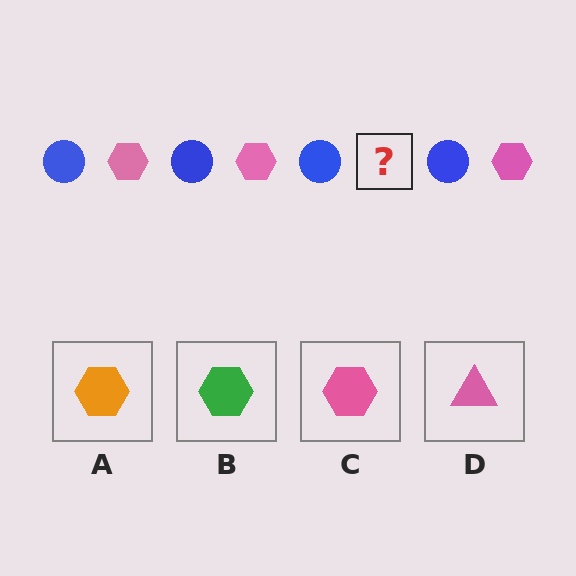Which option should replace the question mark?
Option C.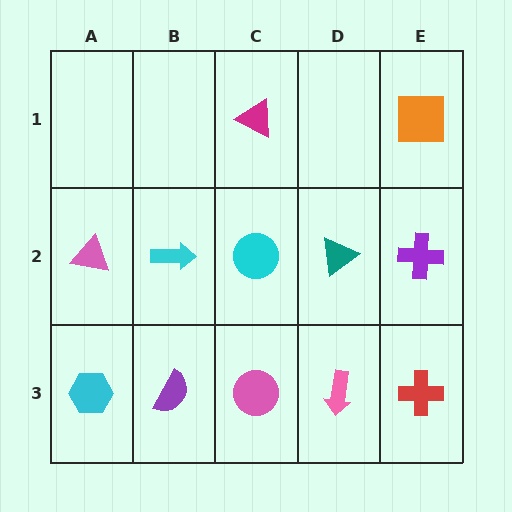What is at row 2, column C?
A cyan circle.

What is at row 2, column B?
A cyan arrow.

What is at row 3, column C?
A pink circle.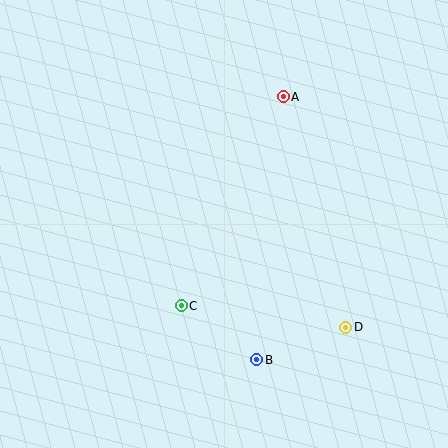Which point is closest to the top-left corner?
Point A is closest to the top-left corner.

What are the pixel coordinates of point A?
Point A is at (283, 97).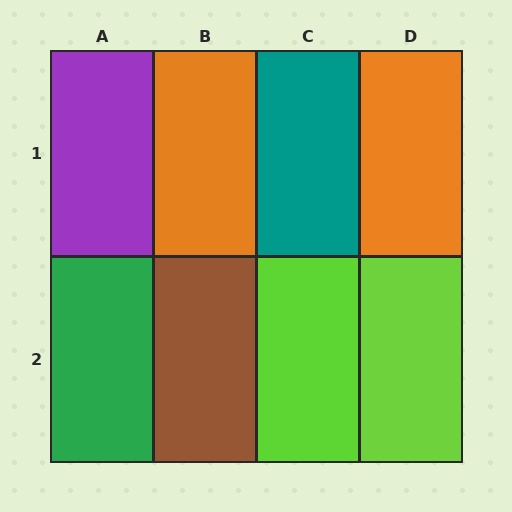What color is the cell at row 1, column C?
Teal.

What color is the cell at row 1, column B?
Orange.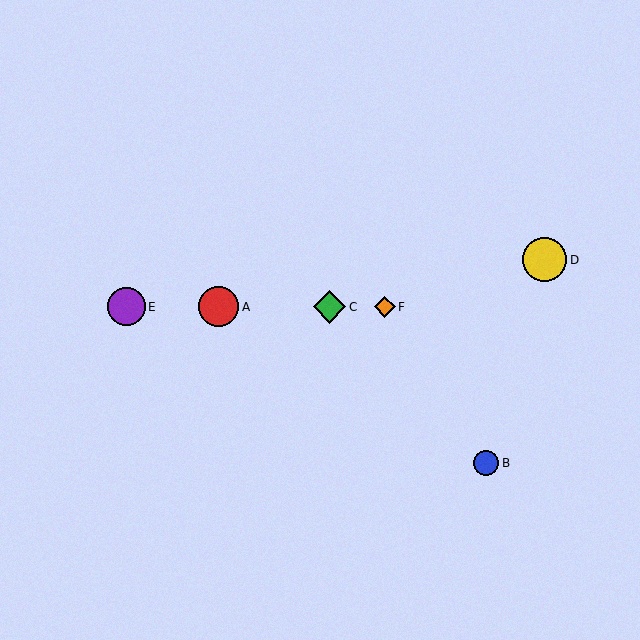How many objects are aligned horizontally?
4 objects (A, C, E, F) are aligned horizontally.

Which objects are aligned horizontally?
Objects A, C, E, F are aligned horizontally.